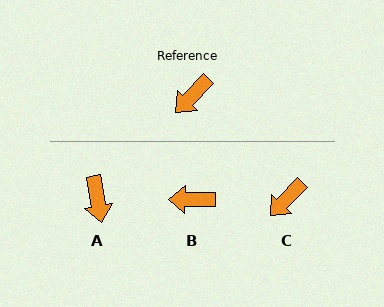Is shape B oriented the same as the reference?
No, it is off by about 46 degrees.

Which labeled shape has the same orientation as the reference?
C.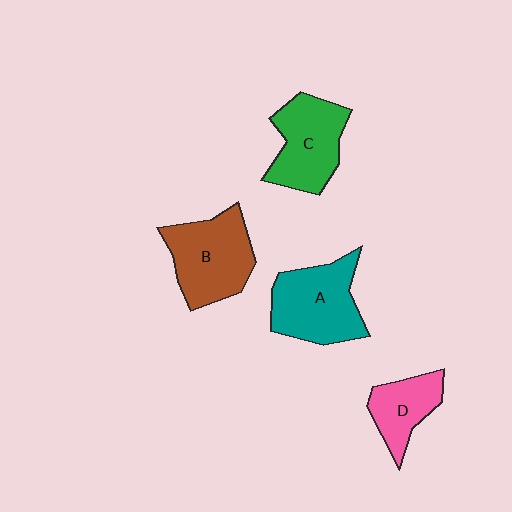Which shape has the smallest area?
Shape D (pink).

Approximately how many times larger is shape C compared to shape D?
Approximately 1.5 times.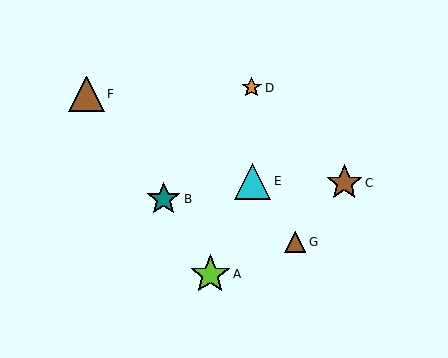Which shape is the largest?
The lime star (labeled A) is the largest.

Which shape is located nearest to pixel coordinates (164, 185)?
The teal star (labeled B) at (164, 199) is nearest to that location.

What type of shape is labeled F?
Shape F is a brown triangle.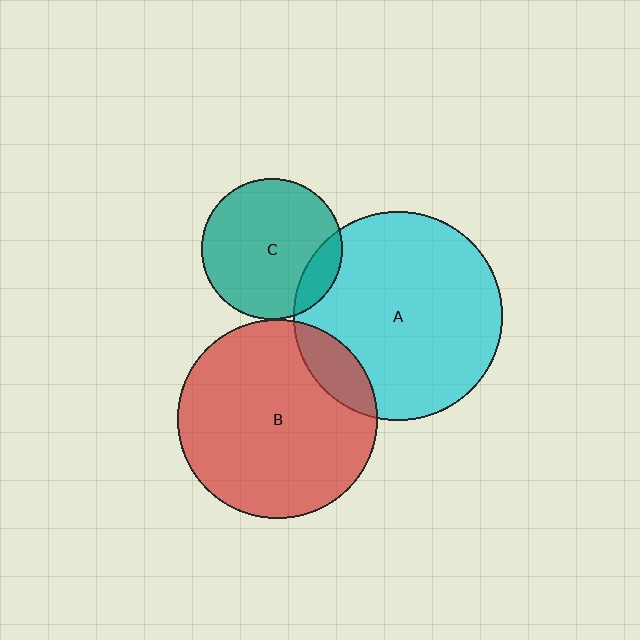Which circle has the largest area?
Circle A (cyan).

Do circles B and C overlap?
Yes.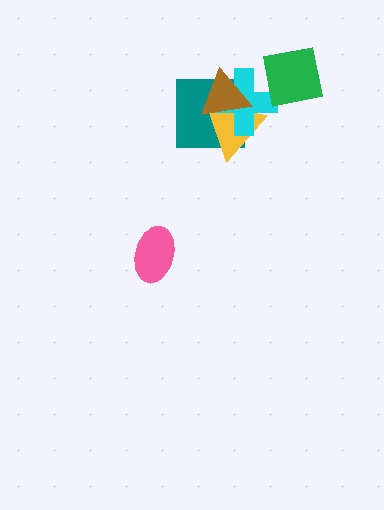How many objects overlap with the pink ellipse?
0 objects overlap with the pink ellipse.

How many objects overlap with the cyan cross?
3 objects overlap with the cyan cross.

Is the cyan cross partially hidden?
Yes, it is partially covered by another shape.